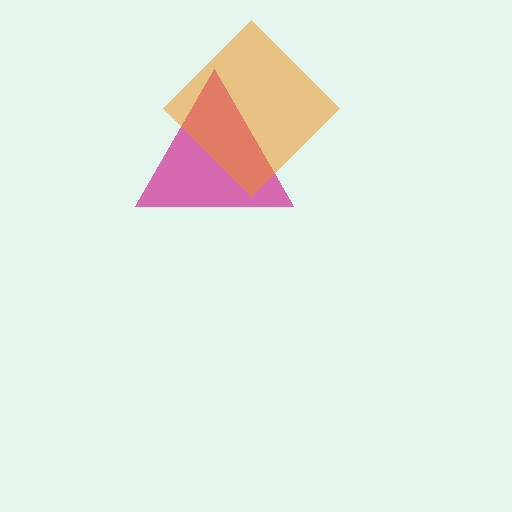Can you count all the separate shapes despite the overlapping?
Yes, there are 2 separate shapes.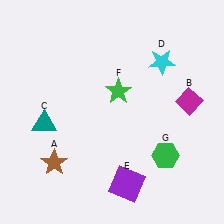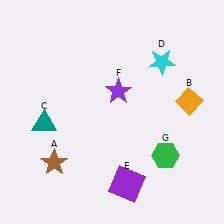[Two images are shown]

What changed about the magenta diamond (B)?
In Image 1, B is magenta. In Image 2, it changed to orange.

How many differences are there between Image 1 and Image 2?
There are 2 differences between the two images.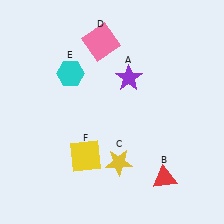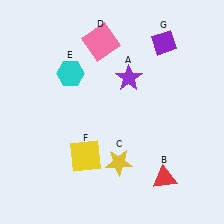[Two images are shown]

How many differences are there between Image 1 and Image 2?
There is 1 difference between the two images.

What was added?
A purple diamond (G) was added in Image 2.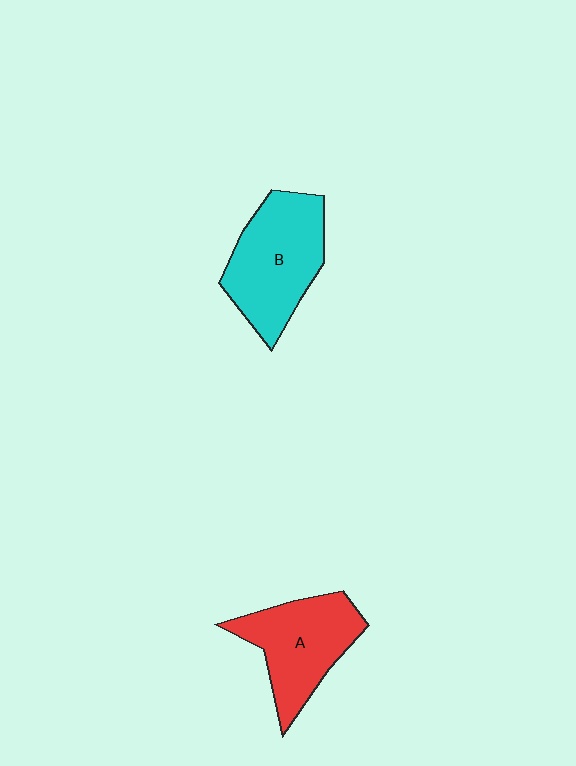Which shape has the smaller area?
Shape A (red).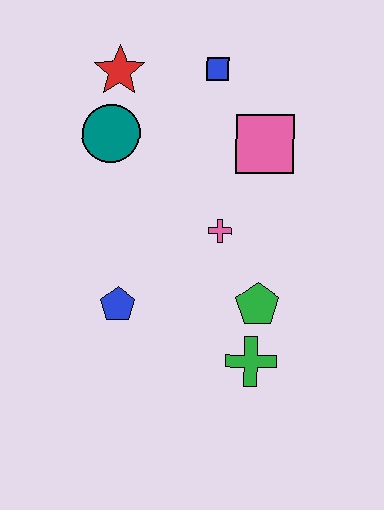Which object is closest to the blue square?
The pink square is closest to the blue square.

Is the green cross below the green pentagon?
Yes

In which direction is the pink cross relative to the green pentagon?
The pink cross is above the green pentagon.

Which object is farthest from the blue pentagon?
The blue square is farthest from the blue pentagon.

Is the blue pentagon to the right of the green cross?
No